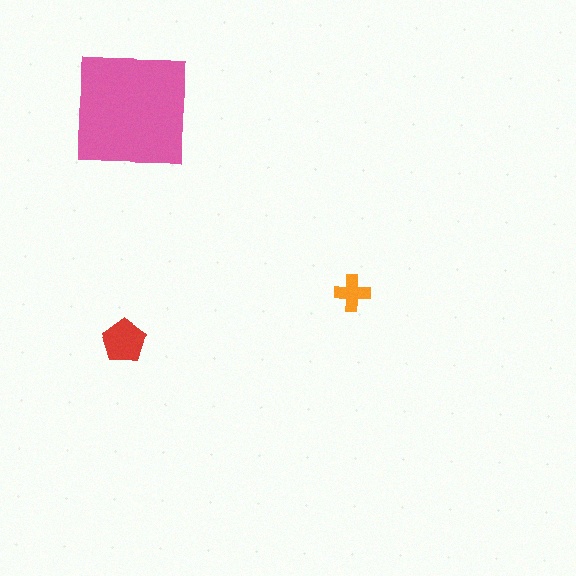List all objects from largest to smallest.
The pink square, the red pentagon, the orange cross.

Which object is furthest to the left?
The red pentagon is leftmost.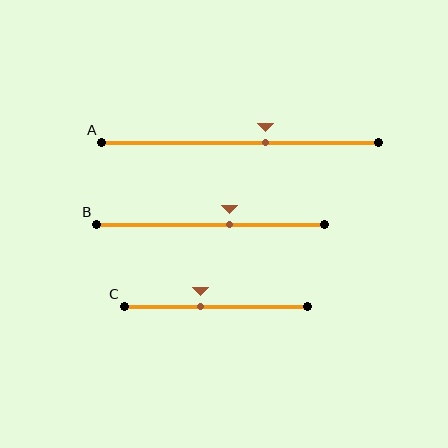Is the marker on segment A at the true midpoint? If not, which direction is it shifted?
No, the marker on segment A is shifted to the right by about 9% of the segment length.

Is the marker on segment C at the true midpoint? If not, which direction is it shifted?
No, the marker on segment C is shifted to the left by about 8% of the segment length.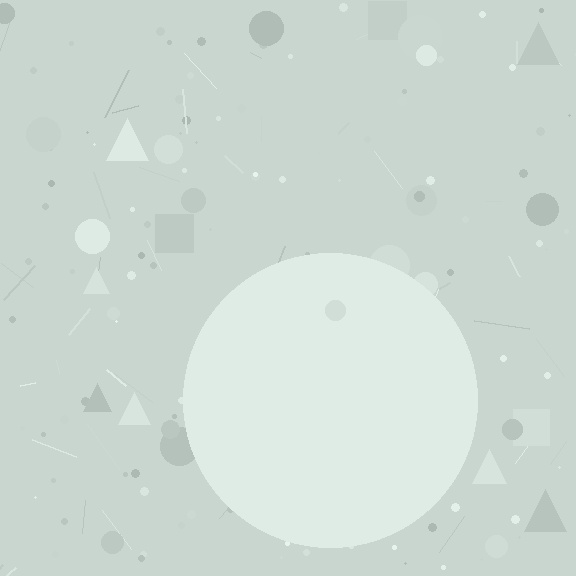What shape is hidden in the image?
A circle is hidden in the image.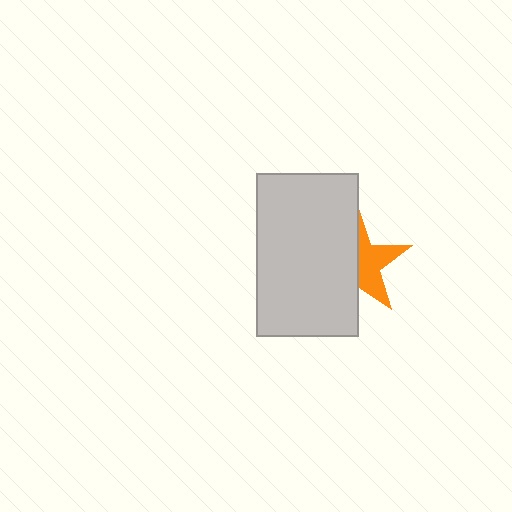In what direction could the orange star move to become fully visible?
The orange star could move right. That would shift it out from behind the light gray rectangle entirely.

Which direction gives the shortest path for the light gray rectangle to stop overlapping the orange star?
Moving left gives the shortest separation.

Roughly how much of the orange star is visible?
About half of it is visible (roughly 46%).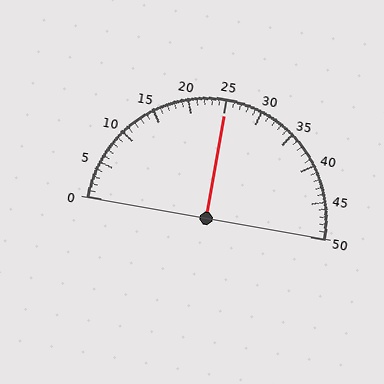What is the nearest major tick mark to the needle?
The nearest major tick mark is 25.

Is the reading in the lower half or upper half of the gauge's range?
The reading is in the upper half of the range (0 to 50).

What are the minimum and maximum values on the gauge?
The gauge ranges from 0 to 50.